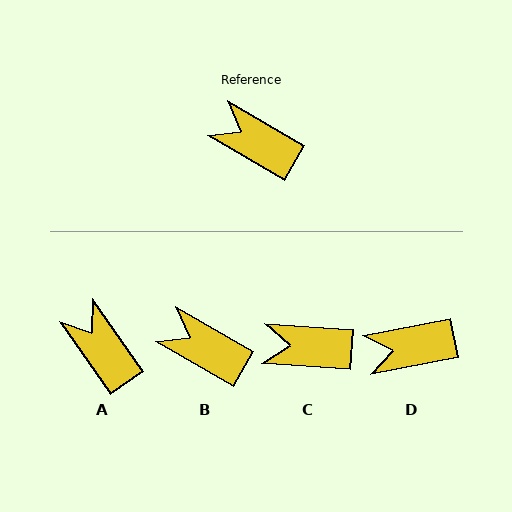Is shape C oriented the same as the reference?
No, it is off by about 26 degrees.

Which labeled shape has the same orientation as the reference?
B.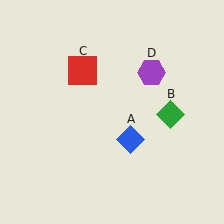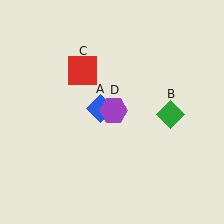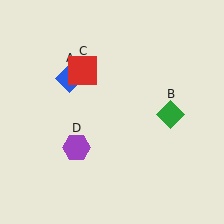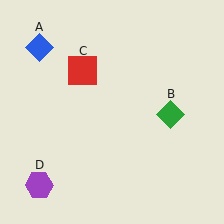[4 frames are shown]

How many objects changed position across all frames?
2 objects changed position: blue diamond (object A), purple hexagon (object D).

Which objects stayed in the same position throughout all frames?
Green diamond (object B) and red square (object C) remained stationary.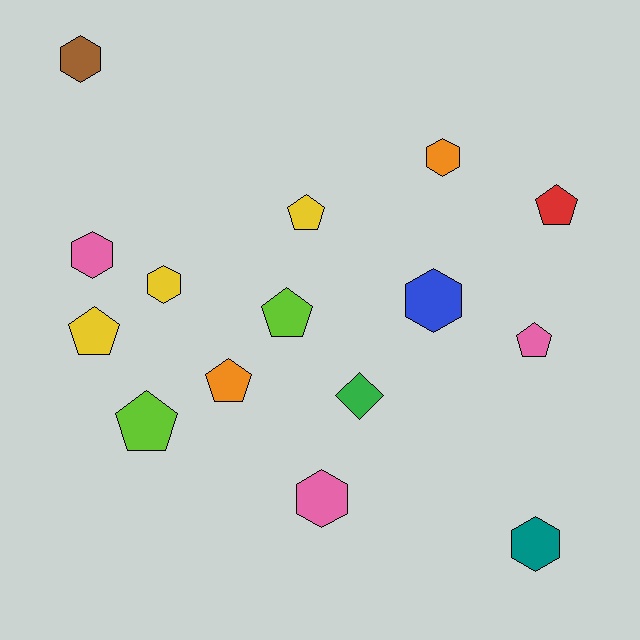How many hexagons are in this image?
There are 7 hexagons.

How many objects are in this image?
There are 15 objects.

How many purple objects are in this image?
There are no purple objects.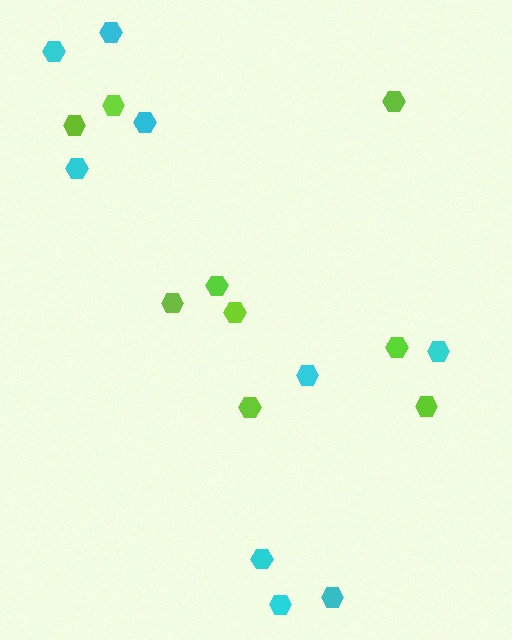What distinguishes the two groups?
There are 2 groups: one group of cyan hexagons (9) and one group of lime hexagons (9).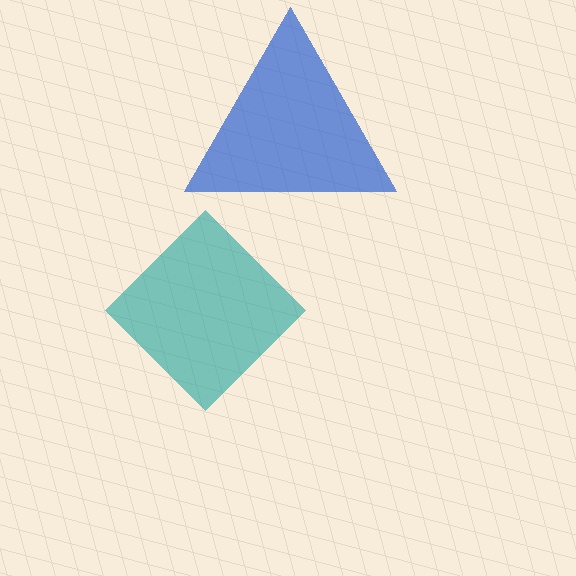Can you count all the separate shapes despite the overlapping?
Yes, there are 2 separate shapes.